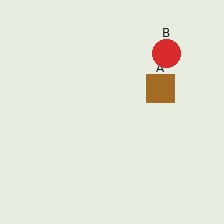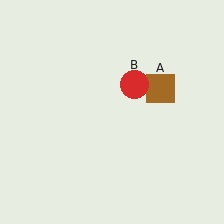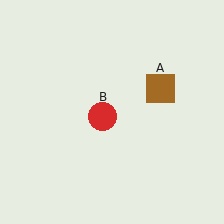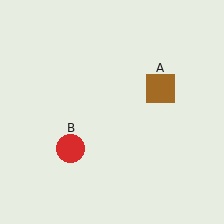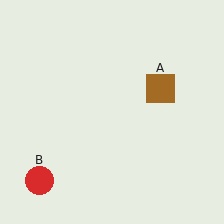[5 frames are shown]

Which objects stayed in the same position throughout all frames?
Brown square (object A) remained stationary.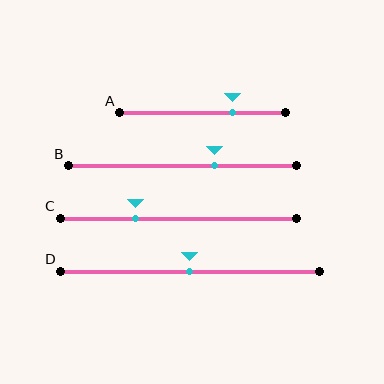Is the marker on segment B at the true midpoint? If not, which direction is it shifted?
No, the marker on segment B is shifted to the right by about 14% of the segment length.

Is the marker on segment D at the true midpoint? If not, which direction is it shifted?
Yes, the marker on segment D is at the true midpoint.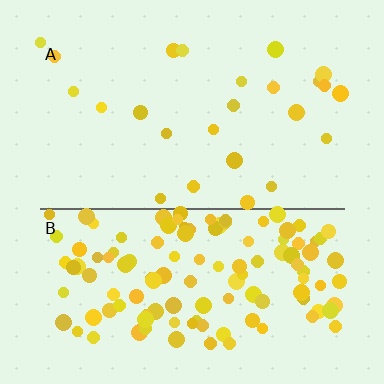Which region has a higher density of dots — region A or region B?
B (the bottom).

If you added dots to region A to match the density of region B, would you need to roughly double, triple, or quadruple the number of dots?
Approximately quadruple.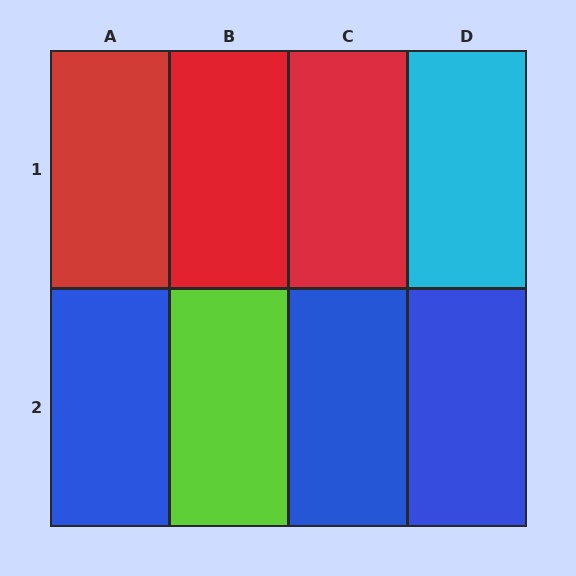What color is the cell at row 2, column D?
Blue.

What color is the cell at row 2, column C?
Blue.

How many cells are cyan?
1 cell is cyan.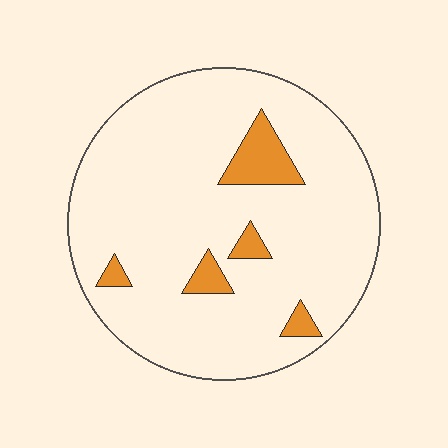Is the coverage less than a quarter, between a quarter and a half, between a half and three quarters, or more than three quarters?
Less than a quarter.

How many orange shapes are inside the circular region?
5.